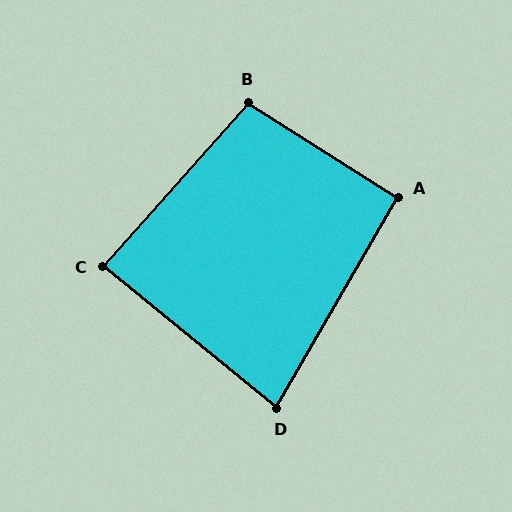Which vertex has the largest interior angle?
B, at approximately 99 degrees.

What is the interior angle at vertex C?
Approximately 88 degrees (approximately right).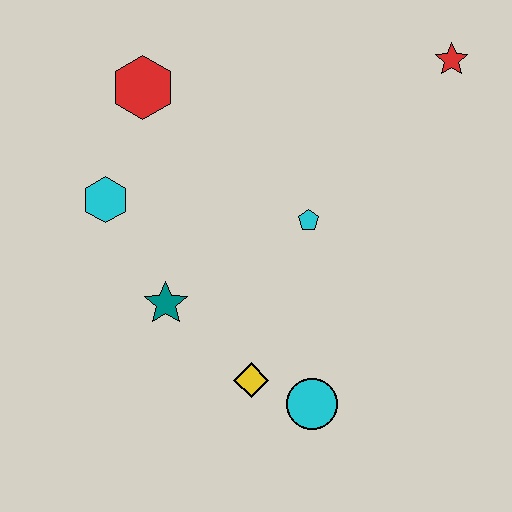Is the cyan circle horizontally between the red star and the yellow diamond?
Yes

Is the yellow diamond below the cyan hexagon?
Yes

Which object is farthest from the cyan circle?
The red star is farthest from the cyan circle.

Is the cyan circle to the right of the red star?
No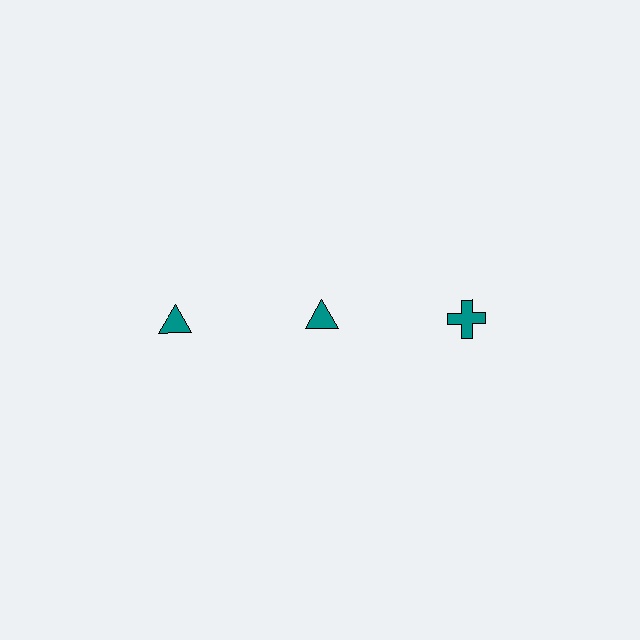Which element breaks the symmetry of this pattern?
The teal cross in the top row, center column breaks the symmetry. All other shapes are teal triangles.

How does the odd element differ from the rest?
It has a different shape: cross instead of triangle.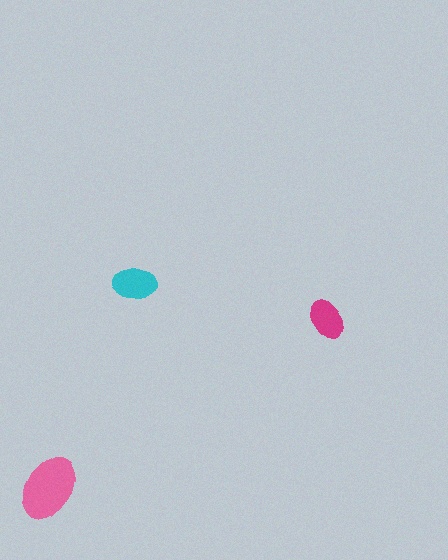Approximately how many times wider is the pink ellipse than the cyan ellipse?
About 1.5 times wider.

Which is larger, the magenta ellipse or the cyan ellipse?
The cyan one.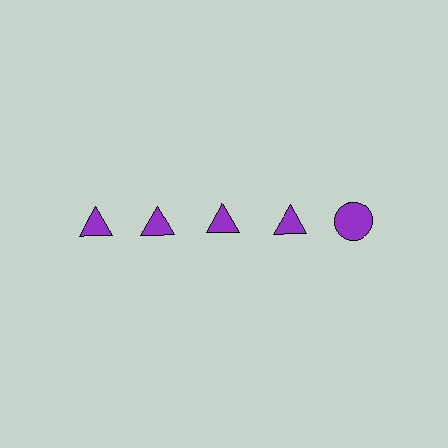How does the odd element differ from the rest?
It has a different shape: circle instead of triangle.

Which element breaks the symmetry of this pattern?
The purple circle in the top row, rightmost column breaks the symmetry. All other shapes are purple triangles.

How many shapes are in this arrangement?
There are 5 shapes arranged in a grid pattern.